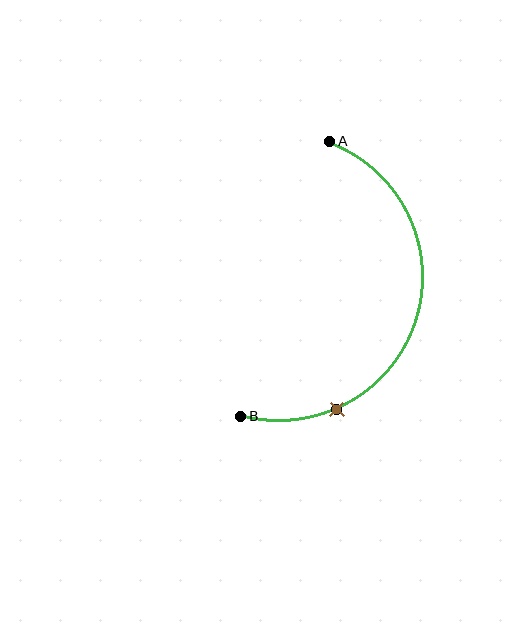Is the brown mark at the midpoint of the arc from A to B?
No. The brown mark lies on the arc but is closer to endpoint B. The arc midpoint would be at the point on the curve equidistant along the arc from both A and B.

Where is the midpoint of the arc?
The arc midpoint is the point on the curve farthest from the straight line joining A and B. It sits to the right of that line.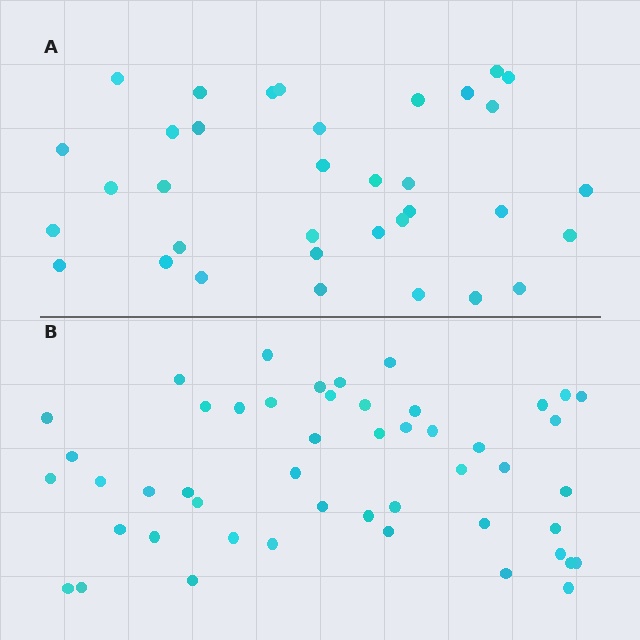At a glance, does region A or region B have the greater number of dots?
Region B (the bottom region) has more dots.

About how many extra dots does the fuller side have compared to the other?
Region B has approximately 15 more dots than region A.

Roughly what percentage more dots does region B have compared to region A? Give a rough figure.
About 40% more.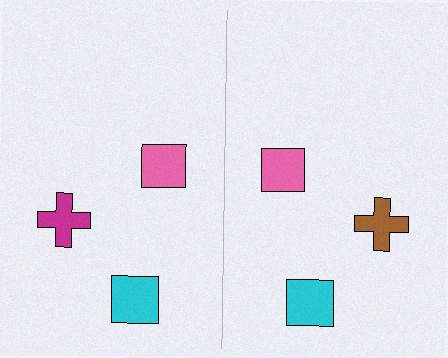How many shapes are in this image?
There are 6 shapes in this image.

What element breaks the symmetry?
The brown cross on the right side breaks the symmetry — its mirror counterpart is magenta.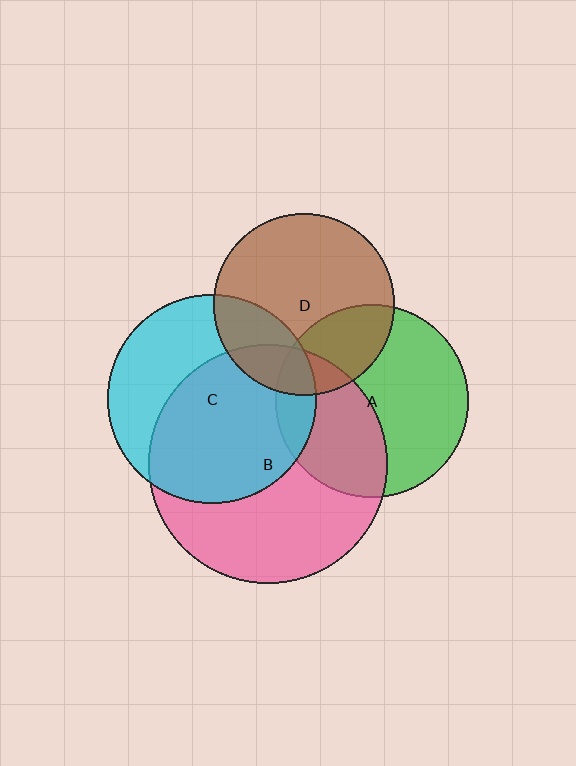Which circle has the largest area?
Circle B (pink).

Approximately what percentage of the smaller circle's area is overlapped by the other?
Approximately 40%.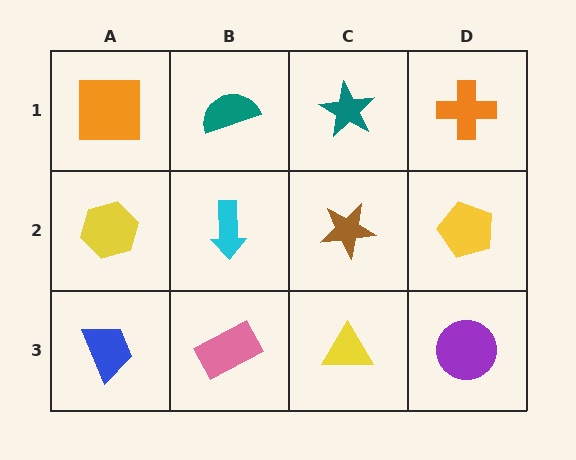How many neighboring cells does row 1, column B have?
3.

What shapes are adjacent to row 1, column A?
A yellow hexagon (row 2, column A), a teal semicircle (row 1, column B).